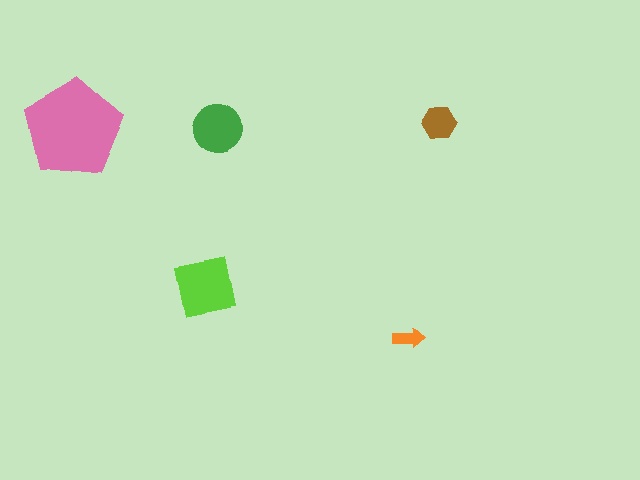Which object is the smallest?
The orange arrow.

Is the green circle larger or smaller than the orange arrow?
Larger.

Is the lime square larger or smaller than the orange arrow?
Larger.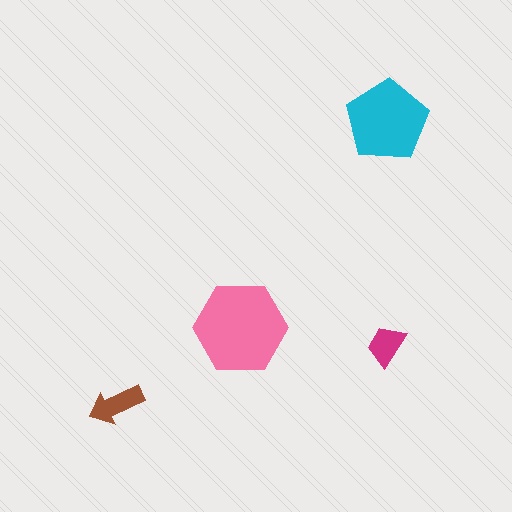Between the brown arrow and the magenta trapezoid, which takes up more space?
The brown arrow.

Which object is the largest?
The pink hexagon.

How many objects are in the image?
There are 4 objects in the image.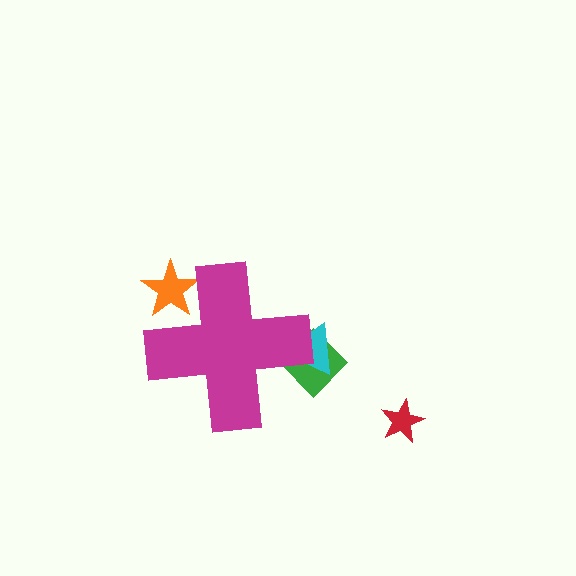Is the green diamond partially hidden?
Yes, the green diamond is partially hidden behind the magenta cross.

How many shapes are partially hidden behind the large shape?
3 shapes are partially hidden.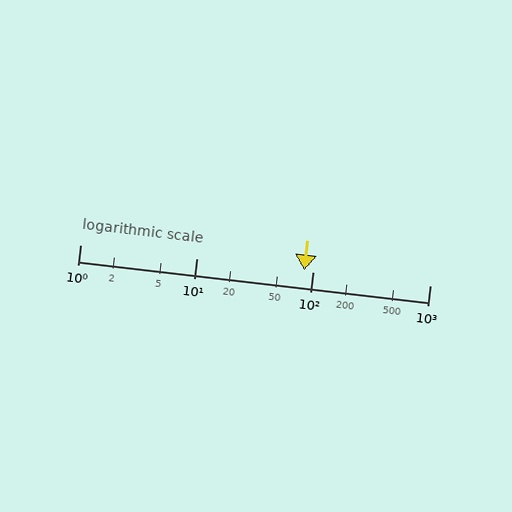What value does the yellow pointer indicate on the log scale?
The pointer indicates approximately 83.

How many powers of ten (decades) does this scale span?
The scale spans 3 decades, from 1 to 1000.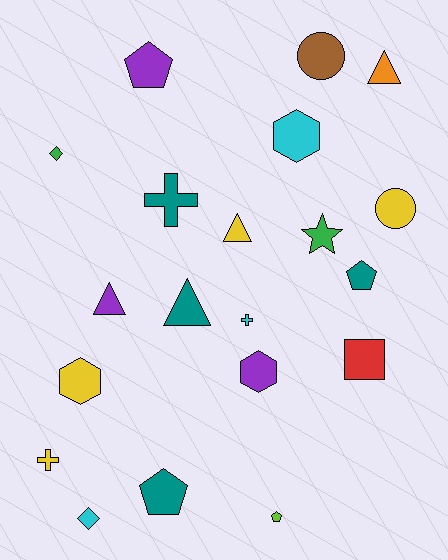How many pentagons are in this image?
There are 4 pentagons.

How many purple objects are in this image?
There are 3 purple objects.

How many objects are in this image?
There are 20 objects.